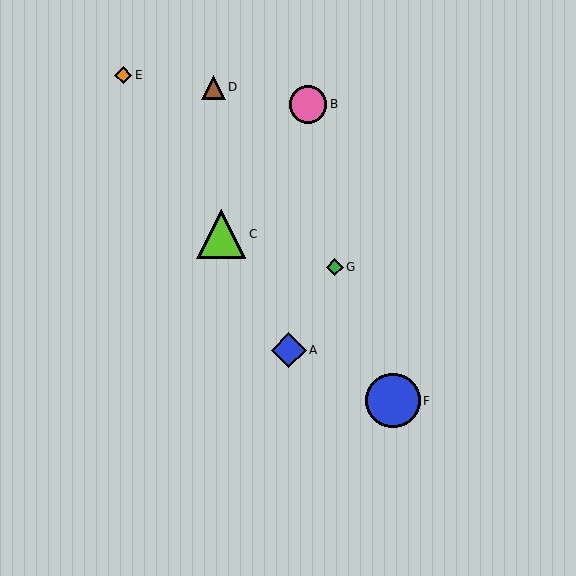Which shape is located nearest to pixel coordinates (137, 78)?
The orange diamond (labeled E) at (123, 75) is nearest to that location.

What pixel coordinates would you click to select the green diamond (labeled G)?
Click at (335, 267) to select the green diamond G.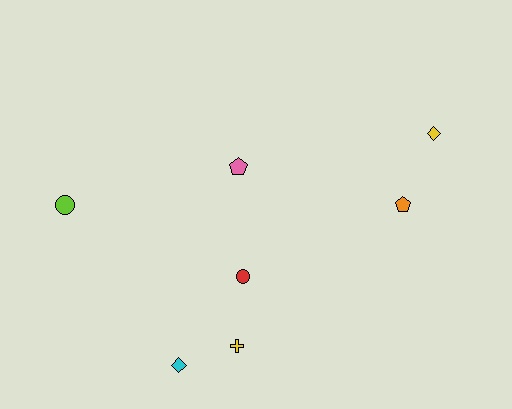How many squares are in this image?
There are no squares.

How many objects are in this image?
There are 7 objects.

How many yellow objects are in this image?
There are 2 yellow objects.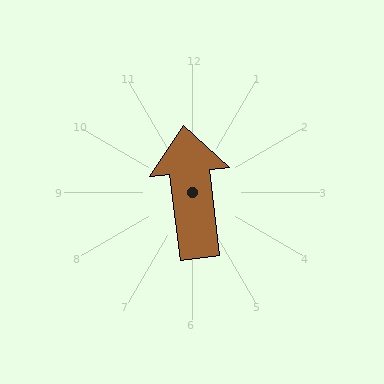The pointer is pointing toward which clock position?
Roughly 12 o'clock.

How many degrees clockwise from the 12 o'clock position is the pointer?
Approximately 353 degrees.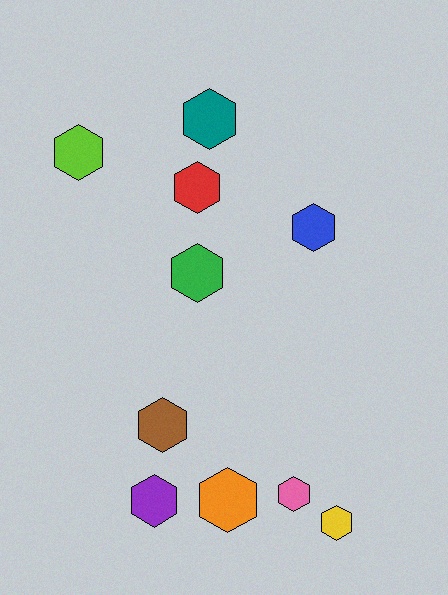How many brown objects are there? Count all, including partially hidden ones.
There is 1 brown object.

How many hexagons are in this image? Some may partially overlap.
There are 10 hexagons.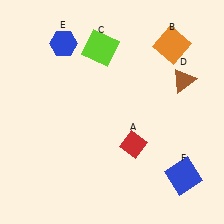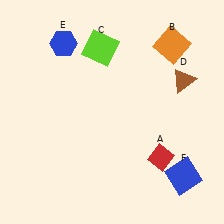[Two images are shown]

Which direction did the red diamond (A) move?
The red diamond (A) moved right.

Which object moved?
The red diamond (A) moved right.